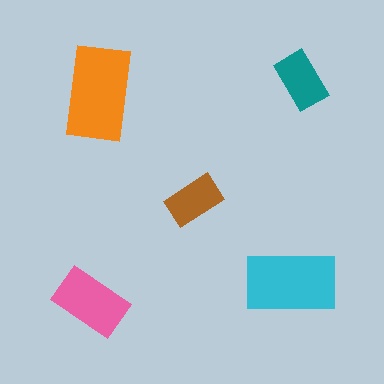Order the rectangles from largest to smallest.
the orange one, the cyan one, the pink one, the teal one, the brown one.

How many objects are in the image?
There are 5 objects in the image.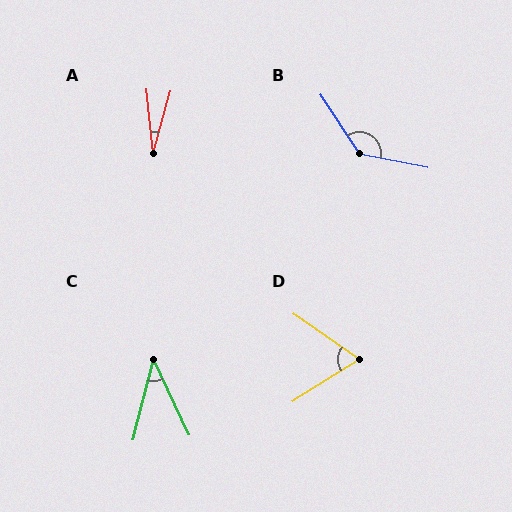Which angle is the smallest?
A, at approximately 21 degrees.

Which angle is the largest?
B, at approximately 134 degrees.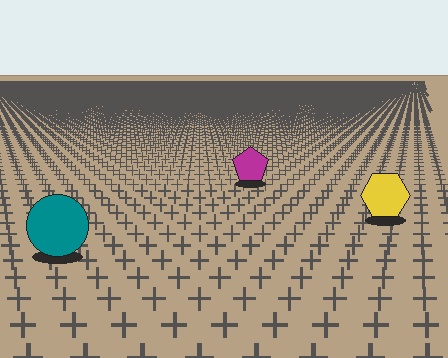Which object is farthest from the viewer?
The magenta pentagon is farthest from the viewer. It appears smaller and the ground texture around it is denser.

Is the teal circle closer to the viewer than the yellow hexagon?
Yes. The teal circle is closer — you can tell from the texture gradient: the ground texture is coarser near it.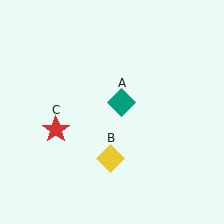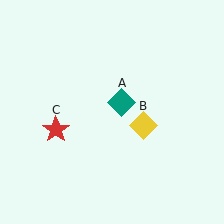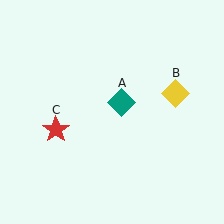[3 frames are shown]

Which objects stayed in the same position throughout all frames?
Teal diamond (object A) and red star (object C) remained stationary.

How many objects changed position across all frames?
1 object changed position: yellow diamond (object B).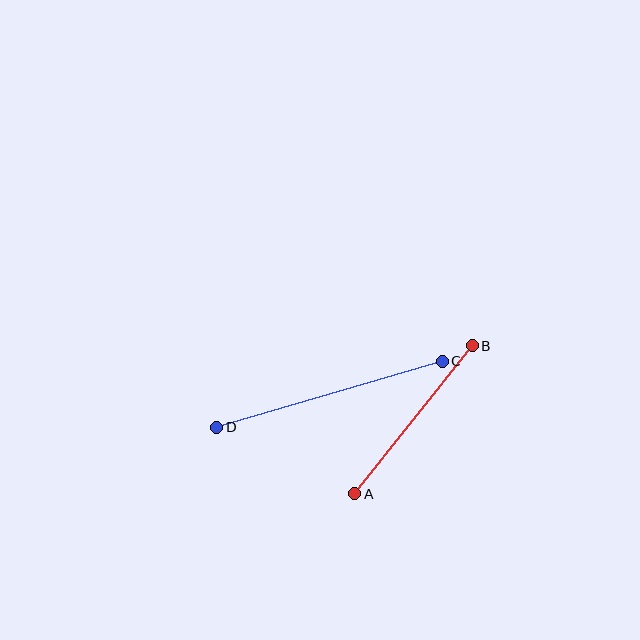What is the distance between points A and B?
The distance is approximately 188 pixels.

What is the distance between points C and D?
The distance is approximately 235 pixels.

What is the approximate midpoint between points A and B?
The midpoint is at approximately (413, 420) pixels.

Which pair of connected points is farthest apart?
Points C and D are farthest apart.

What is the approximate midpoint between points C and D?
The midpoint is at approximately (330, 394) pixels.